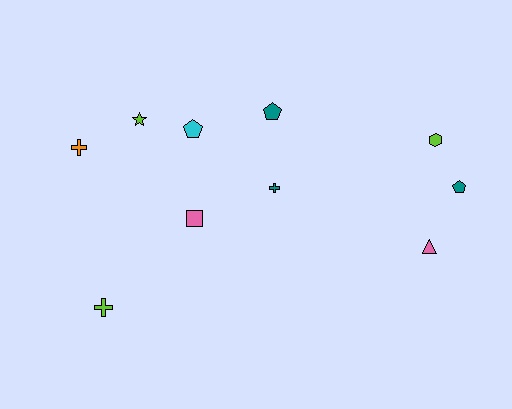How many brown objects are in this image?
There are no brown objects.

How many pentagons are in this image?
There are 3 pentagons.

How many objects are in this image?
There are 10 objects.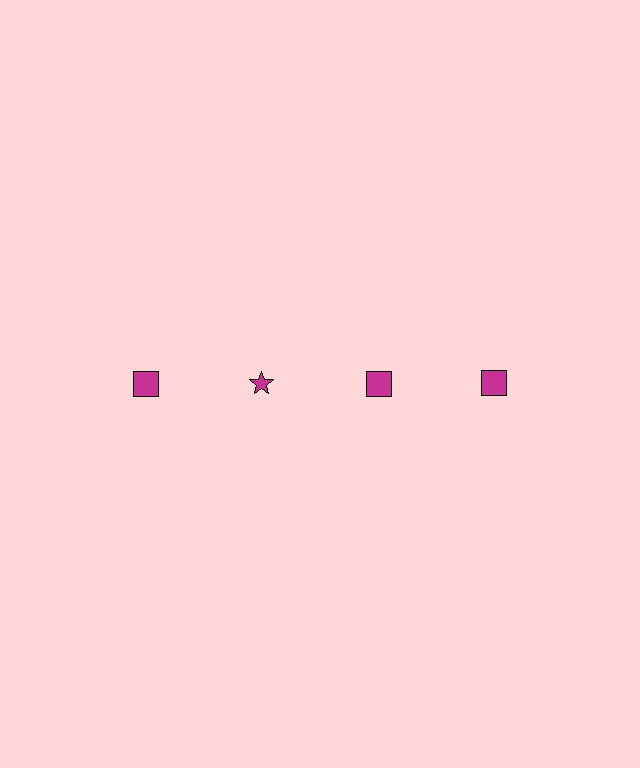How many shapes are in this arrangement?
There are 4 shapes arranged in a grid pattern.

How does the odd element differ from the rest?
It has a different shape: star instead of square.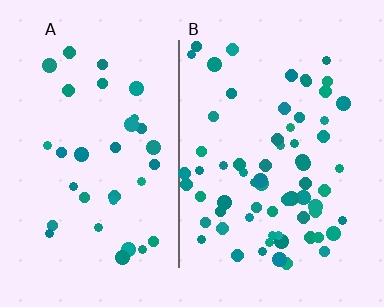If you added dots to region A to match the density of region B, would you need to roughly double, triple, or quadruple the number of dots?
Approximately double.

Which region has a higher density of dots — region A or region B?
B (the right).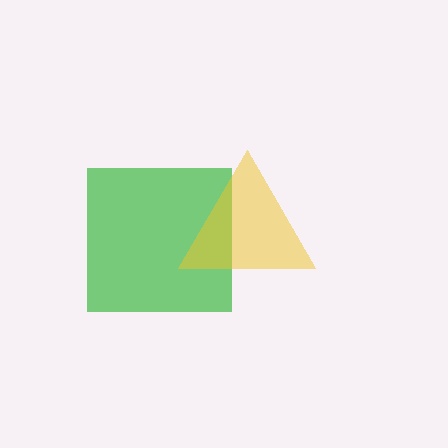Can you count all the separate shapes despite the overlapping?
Yes, there are 2 separate shapes.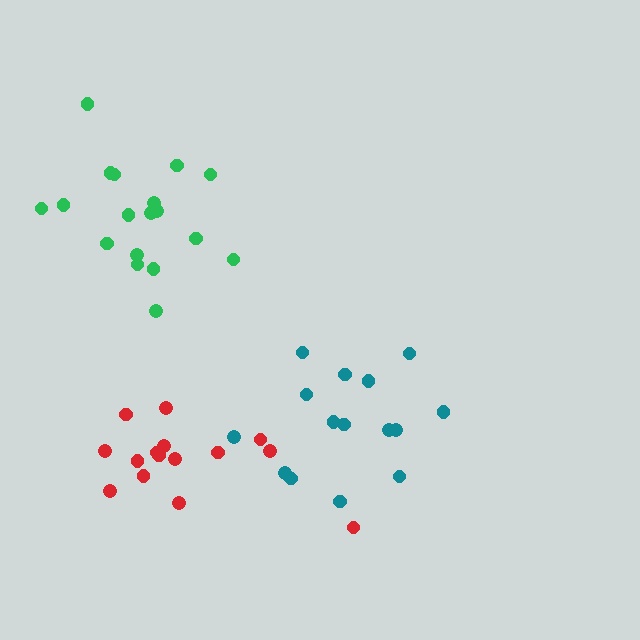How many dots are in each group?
Group 1: 15 dots, Group 2: 15 dots, Group 3: 18 dots (48 total).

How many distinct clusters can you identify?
There are 3 distinct clusters.